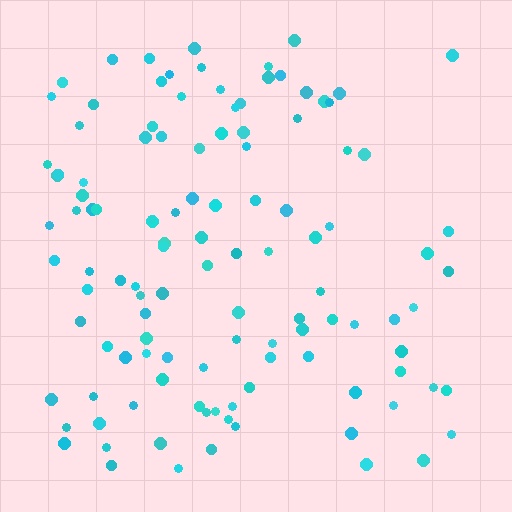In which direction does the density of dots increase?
From right to left, with the left side densest.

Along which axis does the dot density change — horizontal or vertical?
Horizontal.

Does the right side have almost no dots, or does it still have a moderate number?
Still a moderate number, just noticeably fewer than the left.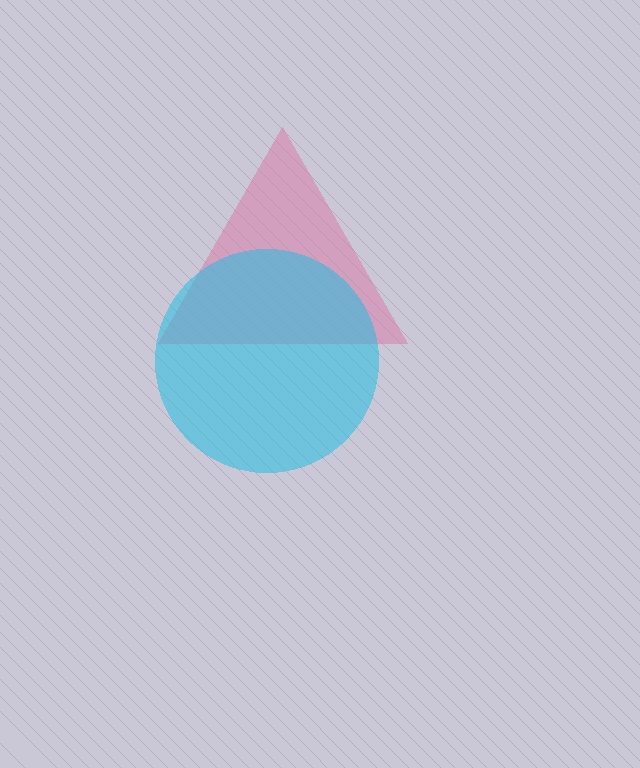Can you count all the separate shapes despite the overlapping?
Yes, there are 2 separate shapes.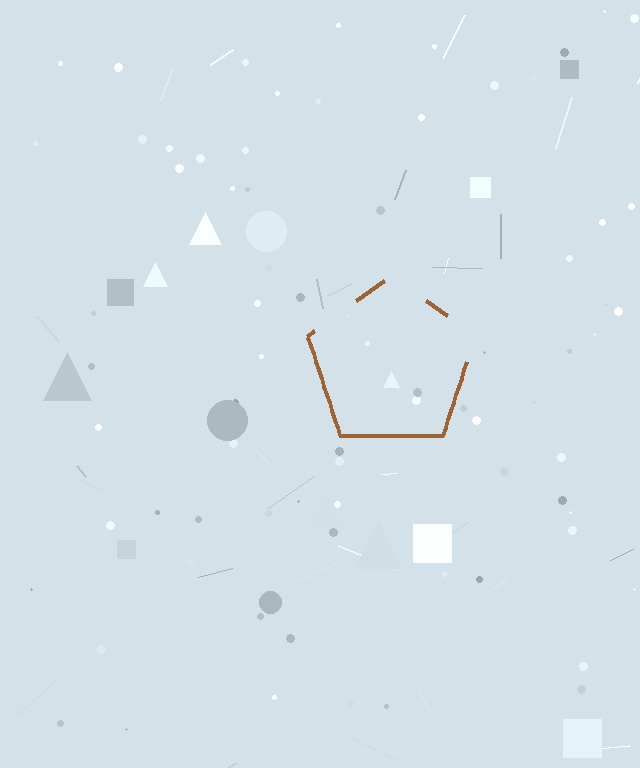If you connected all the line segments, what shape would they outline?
They would outline a pentagon.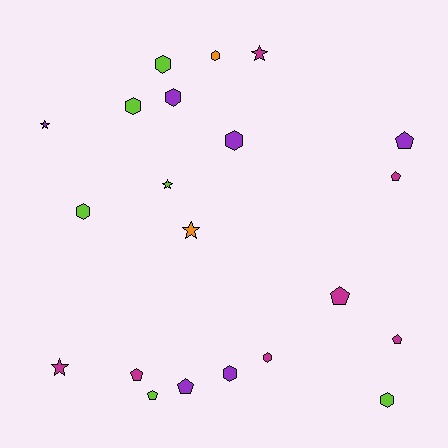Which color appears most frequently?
Magenta, with 7 objects.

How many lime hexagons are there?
There are 4 lime hexagons.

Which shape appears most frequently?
Hexagon, with 9 objects.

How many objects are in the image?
There are 21 objects.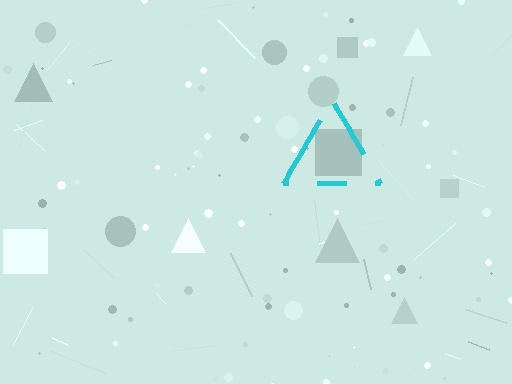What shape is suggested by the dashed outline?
The dashed outline suggests a triangle.